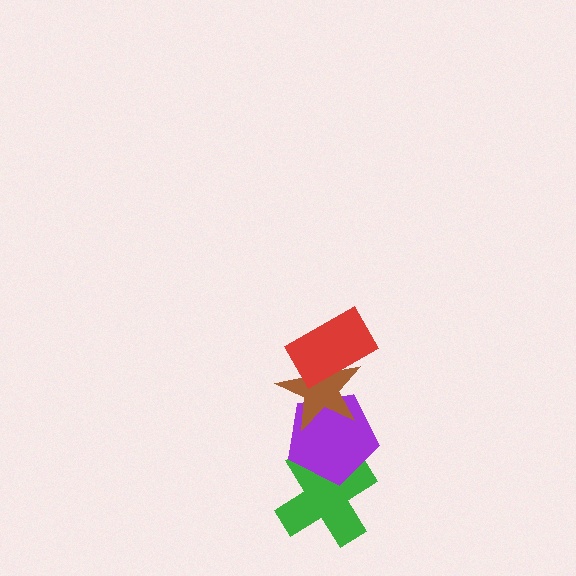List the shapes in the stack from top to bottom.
From top to bottom: the red rectangle, the brown star, the purple pentagon, the green cross.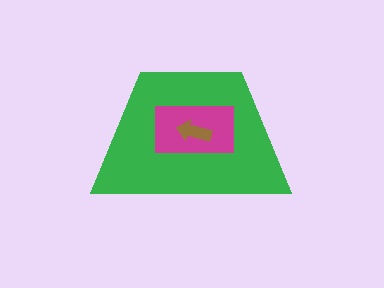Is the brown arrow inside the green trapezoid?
Yes.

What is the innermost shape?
The brown arrow.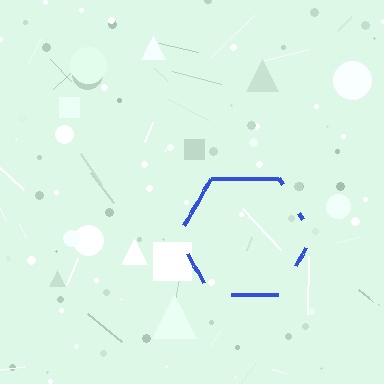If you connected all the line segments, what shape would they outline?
They would outline a hexagon.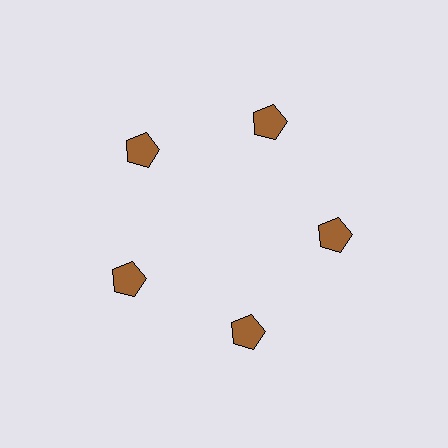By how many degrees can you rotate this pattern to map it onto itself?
The pattern maps onto itself every 72 degrees of rotation.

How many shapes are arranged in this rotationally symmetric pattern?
There are 5 shapes, arranged in 5 groups of 1.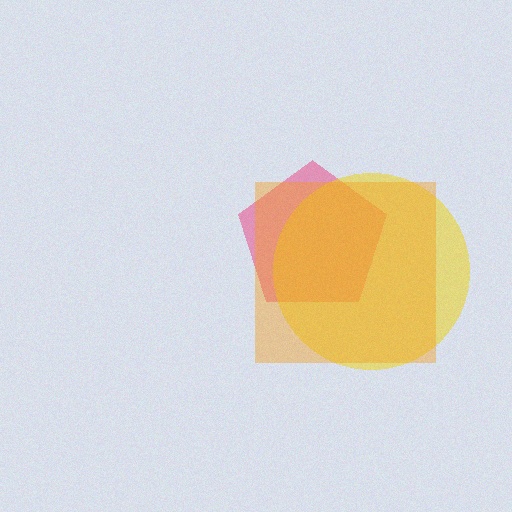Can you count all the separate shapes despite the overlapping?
Yes, there are 3 separate shapes.